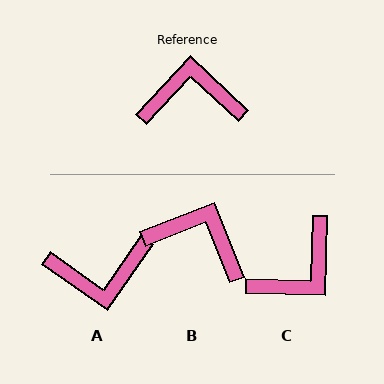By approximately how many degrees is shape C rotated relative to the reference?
Approximately 138 degrees clockwise.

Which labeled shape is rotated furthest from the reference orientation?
A, about 172 degrees away.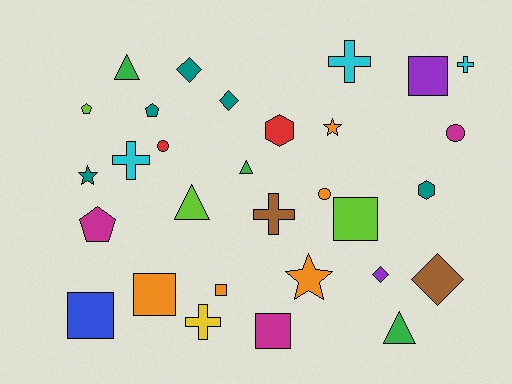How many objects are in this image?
There are 30 objects.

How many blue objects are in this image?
There is 1 blue object.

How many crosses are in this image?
There are 5 crosses.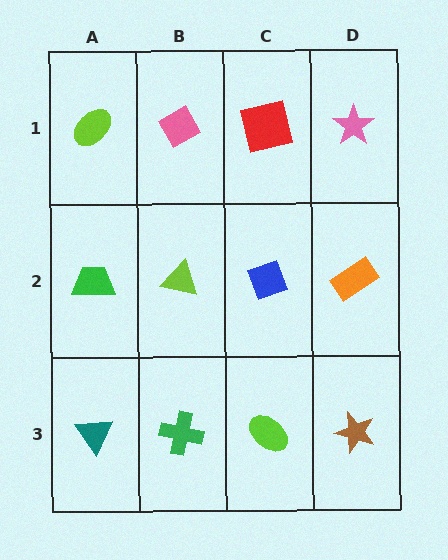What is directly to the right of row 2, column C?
An orange rectangle.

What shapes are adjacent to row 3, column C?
A blue diamond (row 2, column C), a green cross (row 3, column B), a brown star (row 3, column D).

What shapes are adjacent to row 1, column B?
A lime triangle (row 2, column B), a lime ellipse (row 1, column A), a red square (row 1, column C).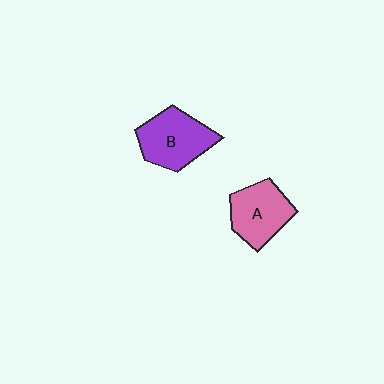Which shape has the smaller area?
Shape A (pink).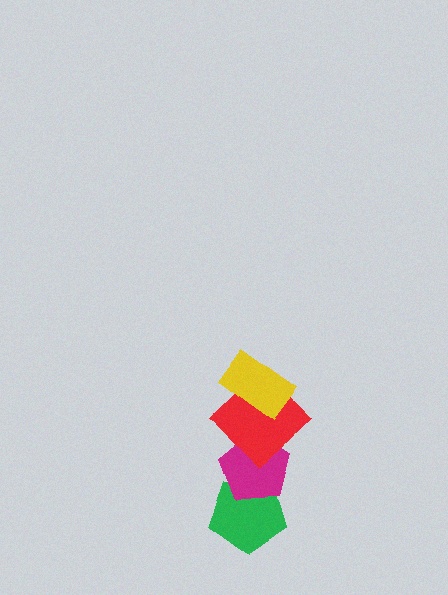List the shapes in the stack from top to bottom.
From top to bottom: the yellow rectangle, the red diamond, the magenta pentagon, the green pentagon.